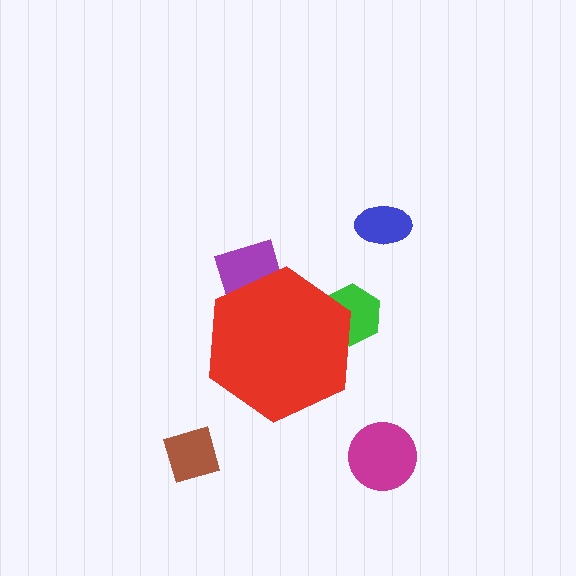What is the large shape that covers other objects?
A red hexagon.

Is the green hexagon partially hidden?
Yes, the green hexagon is partially hidden behind the red hexagon.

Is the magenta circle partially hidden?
No, the magenta circle is fully visible.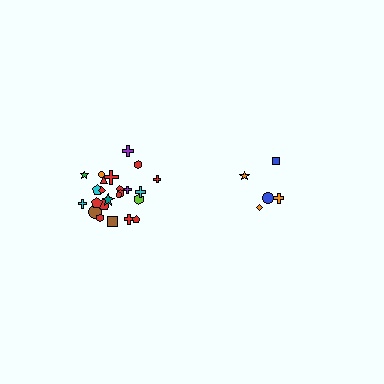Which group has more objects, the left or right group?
The left group.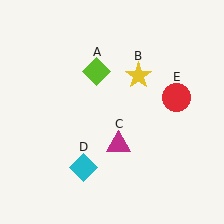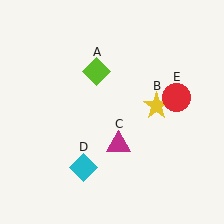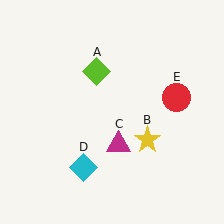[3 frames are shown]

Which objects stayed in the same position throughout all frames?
Lime diamond (object A) and magenta triangle (object C) and cyan diamond (object D) and red circle (object E) remained stationary.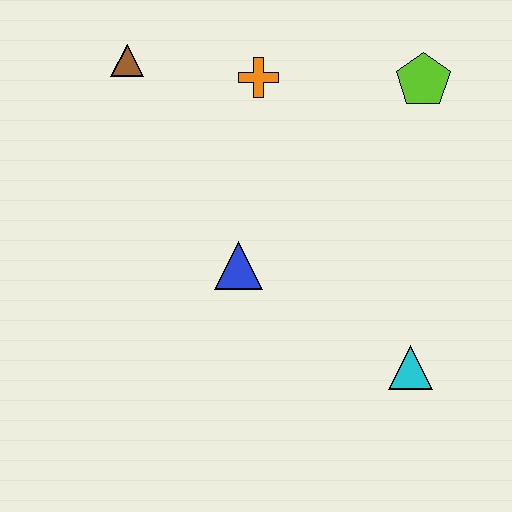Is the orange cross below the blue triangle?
No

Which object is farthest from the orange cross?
The cyan triangle is farthest from the orange cross.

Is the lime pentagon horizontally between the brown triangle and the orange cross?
No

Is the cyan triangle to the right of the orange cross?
Yes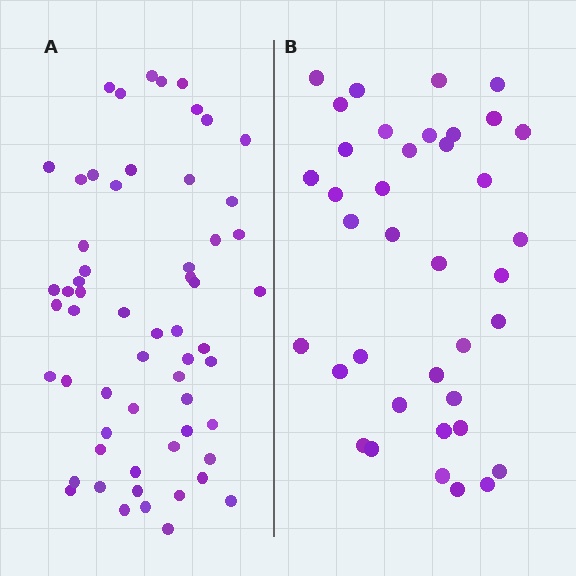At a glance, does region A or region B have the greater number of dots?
Region A (the left region) has more dots.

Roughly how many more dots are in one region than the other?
Region A has approximately 20 more dots than region B.